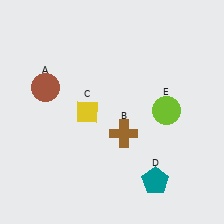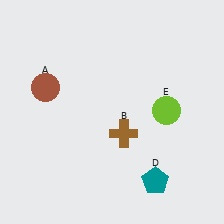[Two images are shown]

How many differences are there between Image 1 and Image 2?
There is 1 difference between the two images.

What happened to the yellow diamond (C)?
The yellow diamond (C) was removed in Image 2. It was in the top-left area of Image 1.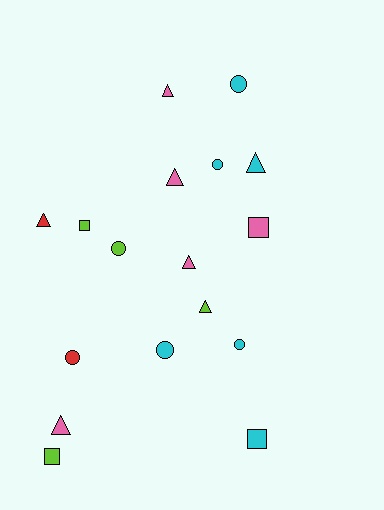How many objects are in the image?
There are 17 objects.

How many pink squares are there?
There is 1 pink square.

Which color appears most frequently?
Cyan, with 6 objects.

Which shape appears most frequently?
Triangle, with 7 objects.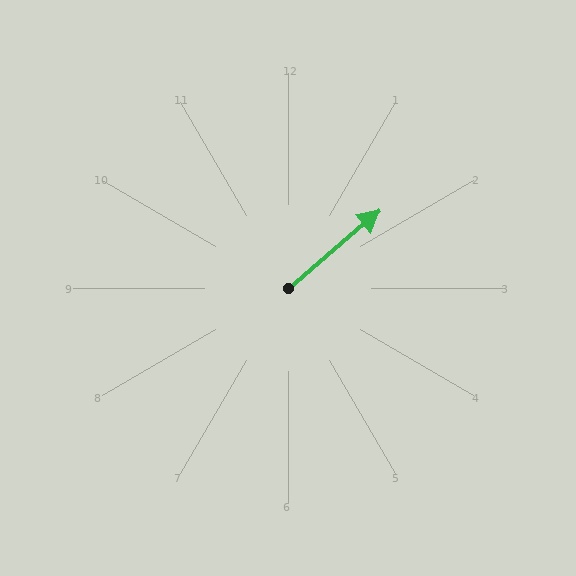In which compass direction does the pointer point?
Northeast.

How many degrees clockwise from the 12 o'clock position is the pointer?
Approximately 50 degrees.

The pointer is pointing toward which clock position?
Roughly 2 o'clock.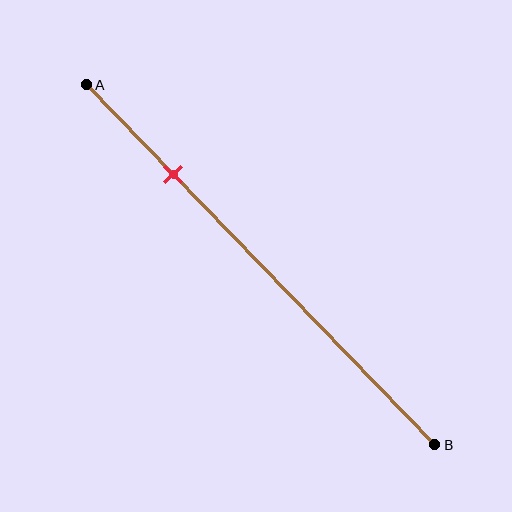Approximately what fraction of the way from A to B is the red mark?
The red mark is approximately 25% of the way from A to B.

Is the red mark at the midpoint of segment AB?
No, the mark is at about 25% from A, not at the 50% midpoint.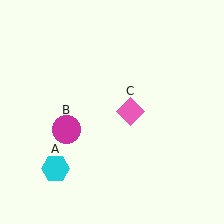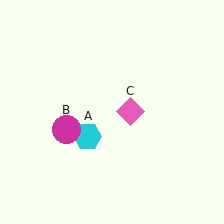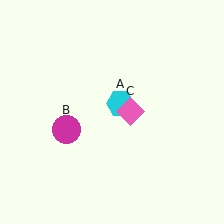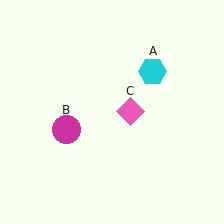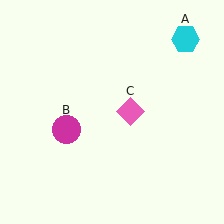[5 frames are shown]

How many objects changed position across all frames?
1 object changed position: cyan hexagon (object A).